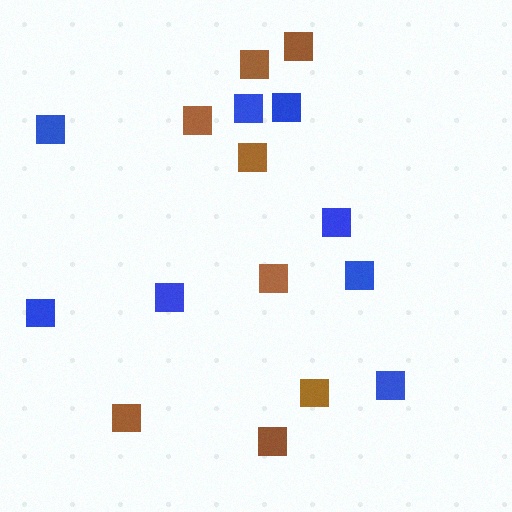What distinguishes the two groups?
There are 2 groups: one group of brown squares (8) and one group of blue squares (8).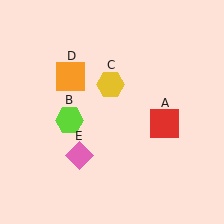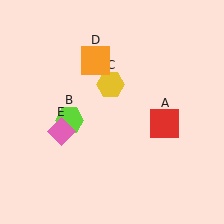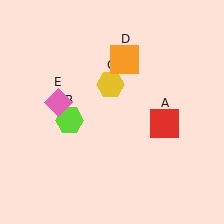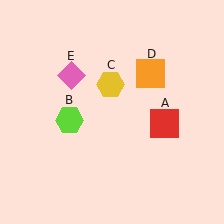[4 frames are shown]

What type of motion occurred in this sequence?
The orange square (object D), pink diamond (object E) rotated clockwise around the center of the scene.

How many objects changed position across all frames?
2 objects changed position: orange square (object D), pink diamond (object E).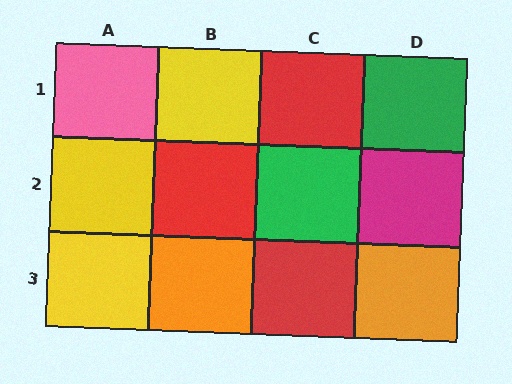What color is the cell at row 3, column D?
Orange.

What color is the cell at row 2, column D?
Magenta.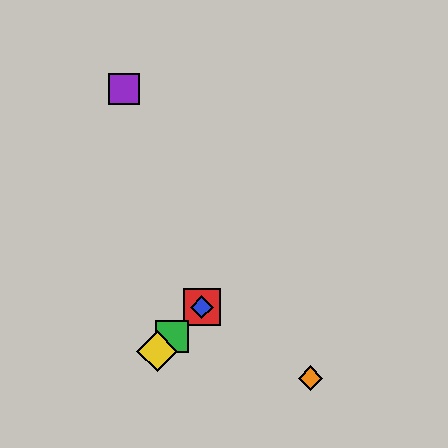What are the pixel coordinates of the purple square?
The purple square is at (124, 89).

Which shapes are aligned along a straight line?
The red square, the blue diamond, the green square, the yellow diamond are aligned along a straight line.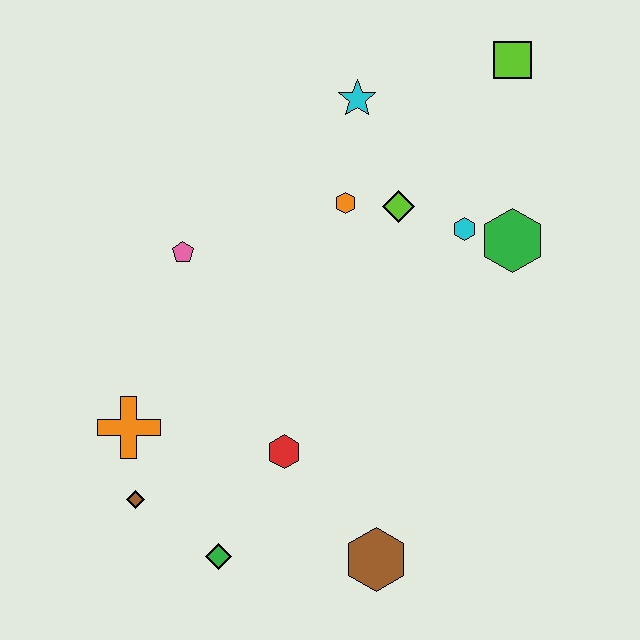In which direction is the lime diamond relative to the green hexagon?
The lime diamond is to the left of the green hexagon.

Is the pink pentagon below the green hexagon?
Yes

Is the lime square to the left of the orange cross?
No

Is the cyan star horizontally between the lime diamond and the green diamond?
Yes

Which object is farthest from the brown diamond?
The lime square is farthest from the brown diamond.